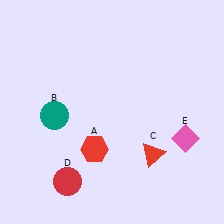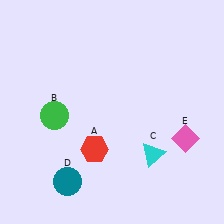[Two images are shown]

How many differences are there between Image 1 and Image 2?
There are 3 differences between the two images.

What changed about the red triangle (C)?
In Image 1, C is red. In Image 2, it changed to cyan.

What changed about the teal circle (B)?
In Image 1, B is teal. In Image 2, it changed to green.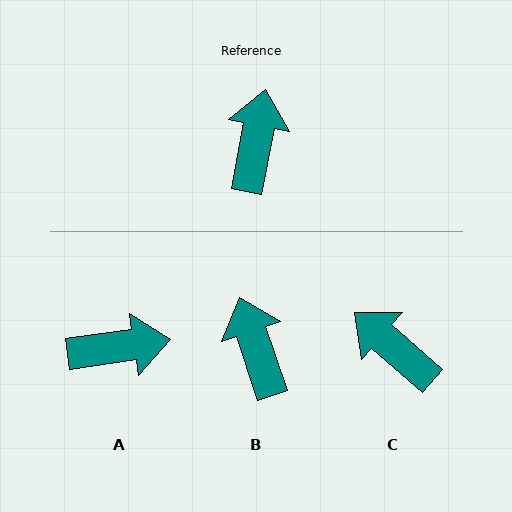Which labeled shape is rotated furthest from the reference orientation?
A, about 71 degrees away.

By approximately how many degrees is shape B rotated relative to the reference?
Approximately 29 degrees counter-clockwise.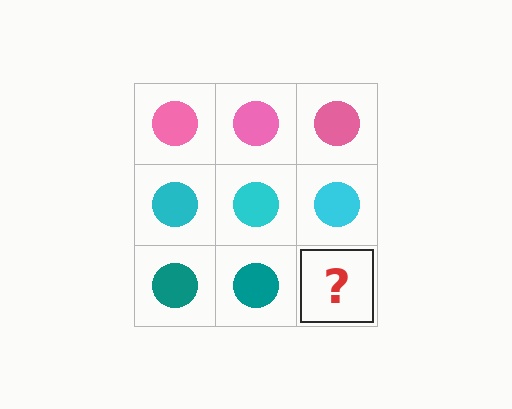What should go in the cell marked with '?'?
The missing cell should contain a teal circle.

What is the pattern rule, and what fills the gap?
The rule is that each row has a consistent color. The gap should be filled with a teal circle.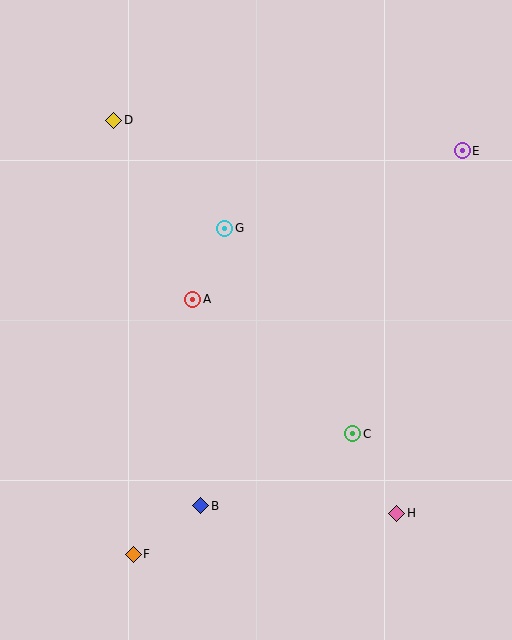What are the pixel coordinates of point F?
Point F is at (133, 554).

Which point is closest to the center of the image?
Point A at (193, 299) is closest to the center.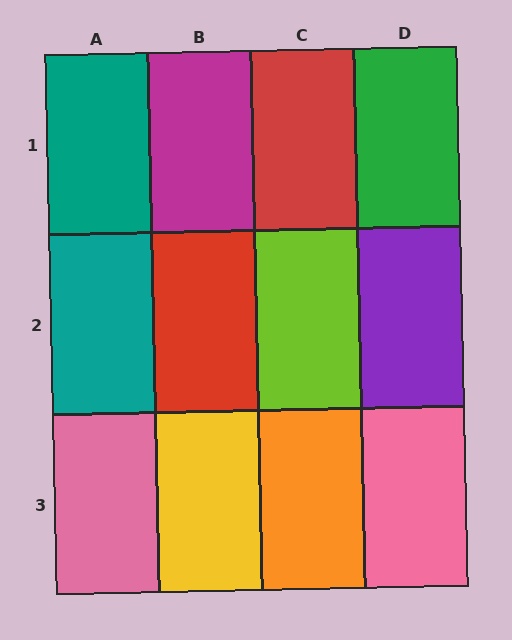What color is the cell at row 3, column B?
Yellow.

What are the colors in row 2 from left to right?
Teal, red, lime, purple.